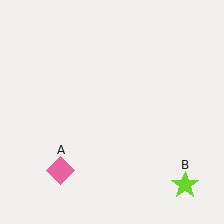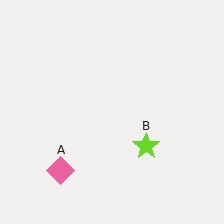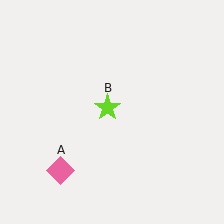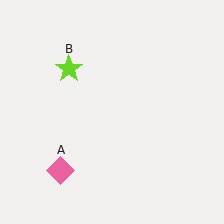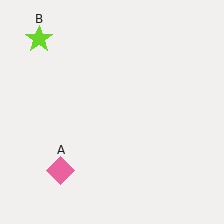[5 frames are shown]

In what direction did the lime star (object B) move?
The lime star (object B) moved up and to the left.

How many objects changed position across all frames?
1 object changed position: lime star (object B).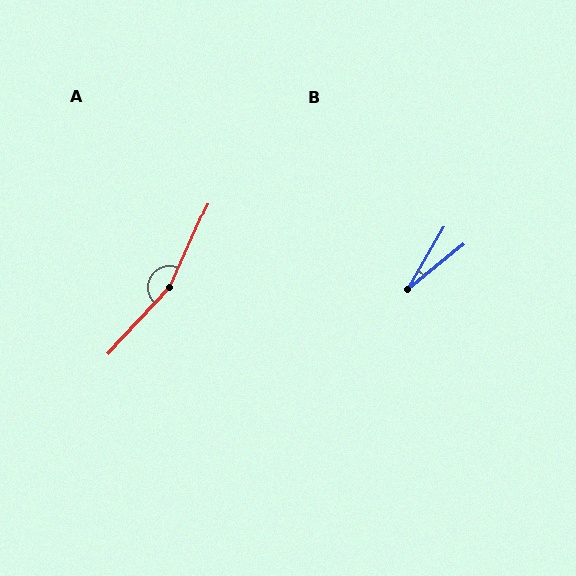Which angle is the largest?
A, at approximately 161 degrees.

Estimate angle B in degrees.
Approximately 20 degrees.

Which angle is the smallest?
B, at approximately 20 degrees.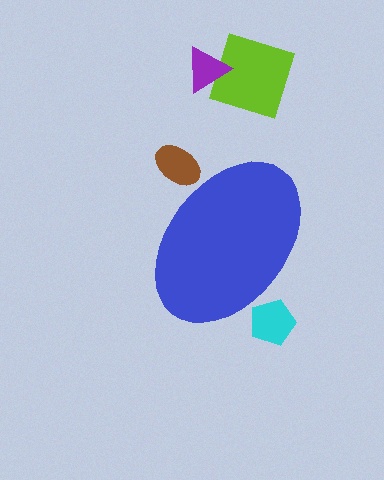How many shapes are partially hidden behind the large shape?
2 shapes are partially hidden.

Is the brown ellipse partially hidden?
Yes, the brown ellipse is partially hidden behind the blue ellipse.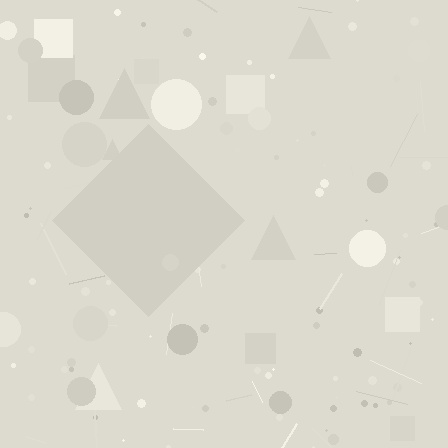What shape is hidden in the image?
A diamond is hidden in the image.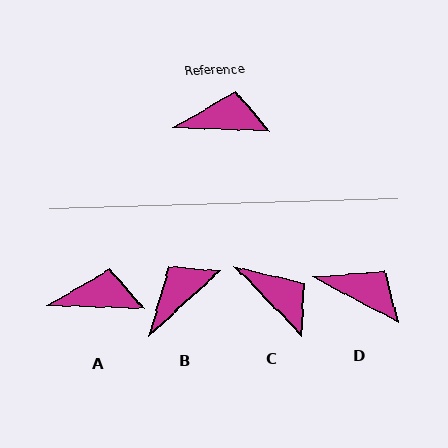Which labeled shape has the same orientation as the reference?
A.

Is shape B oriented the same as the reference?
No, it is off by about 44 degrees.